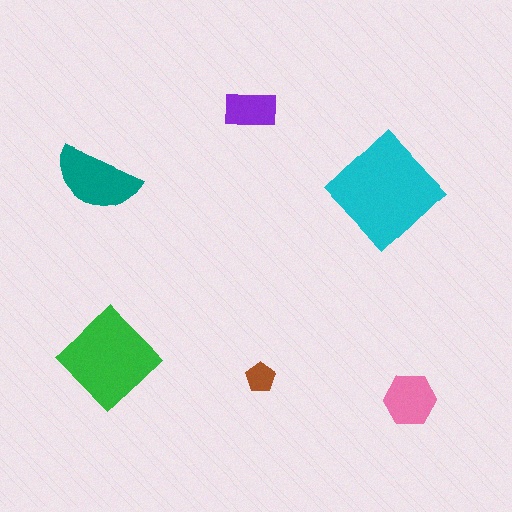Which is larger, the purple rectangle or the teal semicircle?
The teal semicircle.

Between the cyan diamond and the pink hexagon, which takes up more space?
The cyan diamond.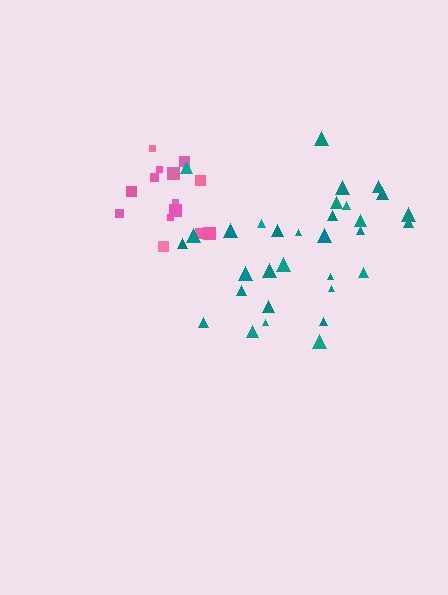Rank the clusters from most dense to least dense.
pink, teal.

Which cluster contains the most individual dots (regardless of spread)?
Teal (32).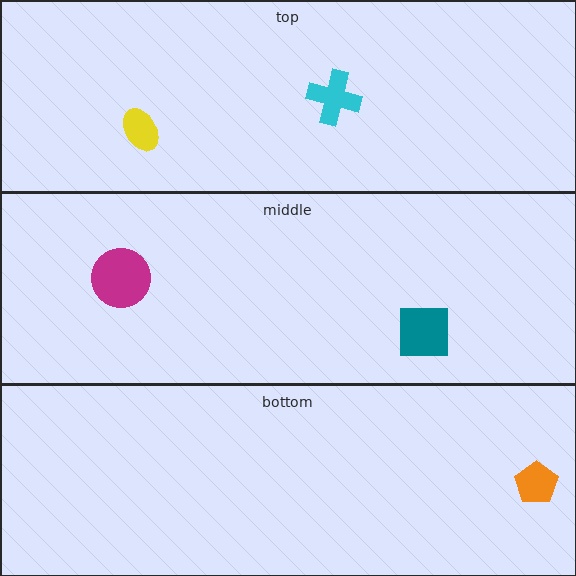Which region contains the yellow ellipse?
The top region.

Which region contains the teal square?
The middle region.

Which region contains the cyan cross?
The top region.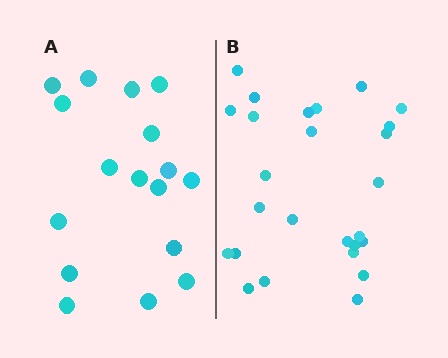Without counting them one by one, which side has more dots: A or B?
Region B (the right region) has more dots.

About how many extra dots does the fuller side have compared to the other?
Region B has roughly 8 or so more dots than region A.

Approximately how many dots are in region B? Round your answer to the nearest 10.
About 30 dots. (The exact count is 26, which rounds to 30.)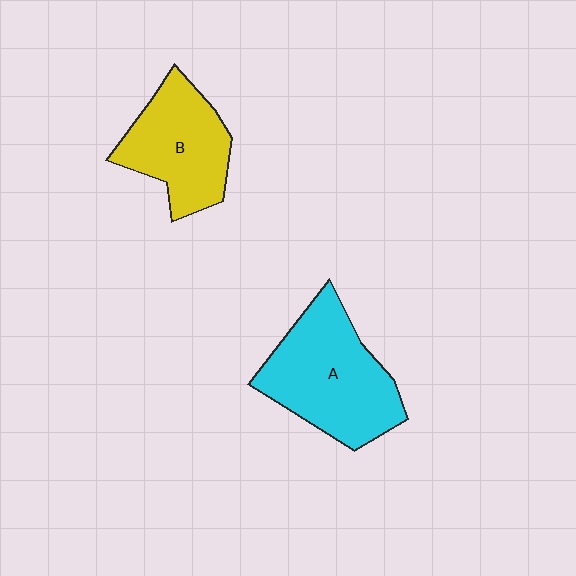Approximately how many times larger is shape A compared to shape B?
Approximately 1.3 times.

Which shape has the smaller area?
Shape B (yellow).